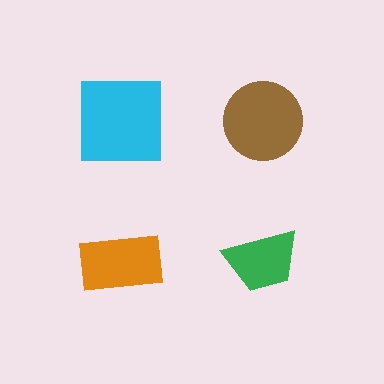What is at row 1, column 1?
A cyan square.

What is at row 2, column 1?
An orange rectangle.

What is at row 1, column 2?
A brown circle.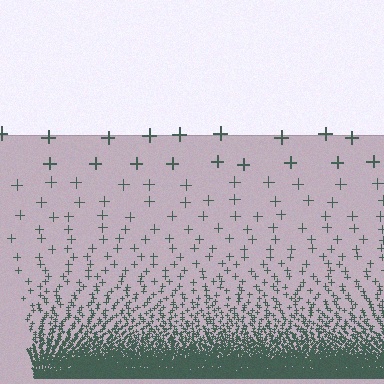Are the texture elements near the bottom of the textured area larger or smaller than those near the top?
Smaller. The gradient is inverted — elements near the bottom are smaller and denser.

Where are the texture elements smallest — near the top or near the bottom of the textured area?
Near the bottom.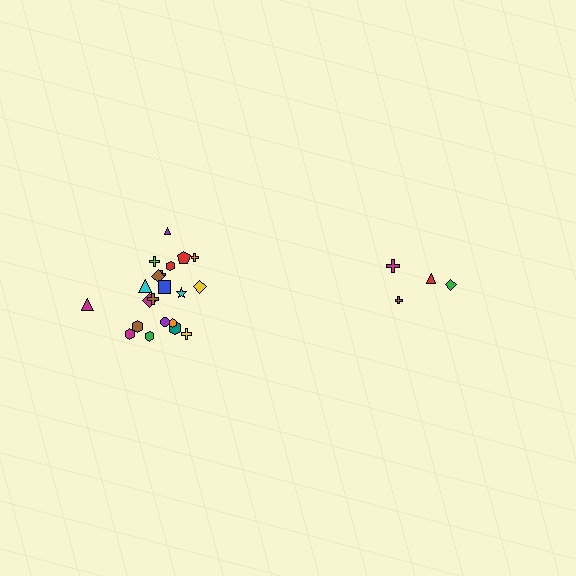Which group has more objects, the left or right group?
The left group.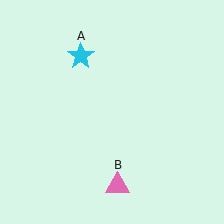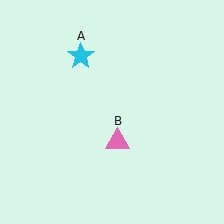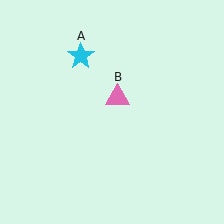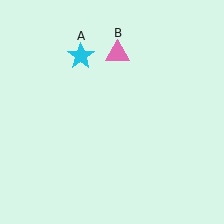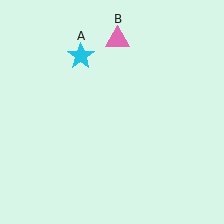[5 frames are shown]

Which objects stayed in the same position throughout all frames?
Cyan star (object A) remained stationary.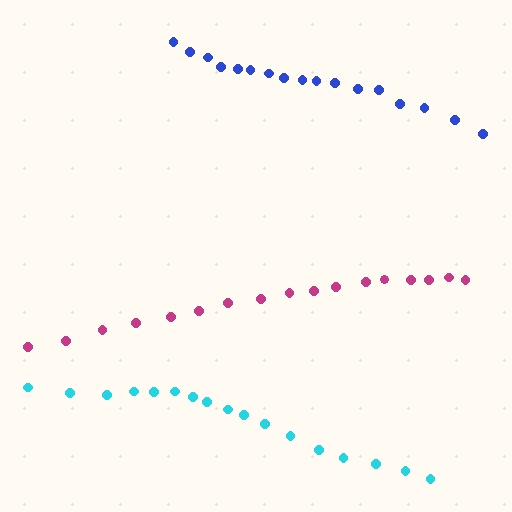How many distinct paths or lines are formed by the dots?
There are 3 distinct paths.